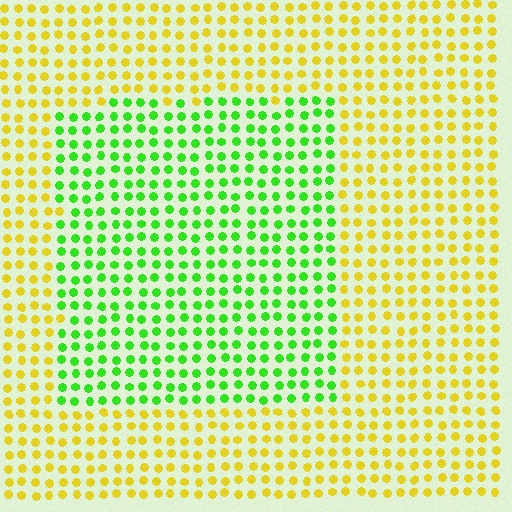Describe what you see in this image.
The image is filled with small yellow elements in a uniform arrangement. A rectangle-shaped region is visible where the elements are tinted to a slightly different hue, forming a subtle color boundary.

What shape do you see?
I see a rectangle.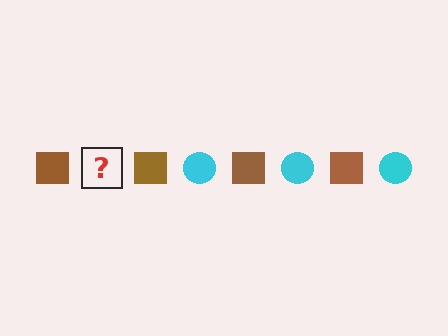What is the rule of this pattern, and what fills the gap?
The rule is that the pattern alternates between brown square and cyan circle. The gap should be filled with a cyan circle.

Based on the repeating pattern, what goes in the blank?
The blank should be a cyan circle.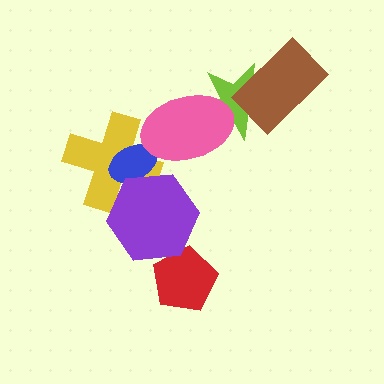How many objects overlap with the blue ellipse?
3 objects overlap with the blue ellipse.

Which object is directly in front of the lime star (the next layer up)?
The brown rectangle is directly in front of the lime star.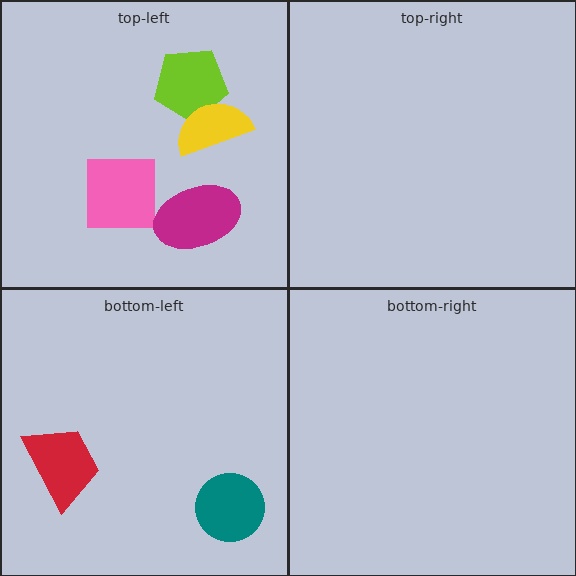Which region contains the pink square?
The top-left region.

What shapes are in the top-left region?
The pink square, the lime pentagon, the magenta ellipse, the yellow semicircle.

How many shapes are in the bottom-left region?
2.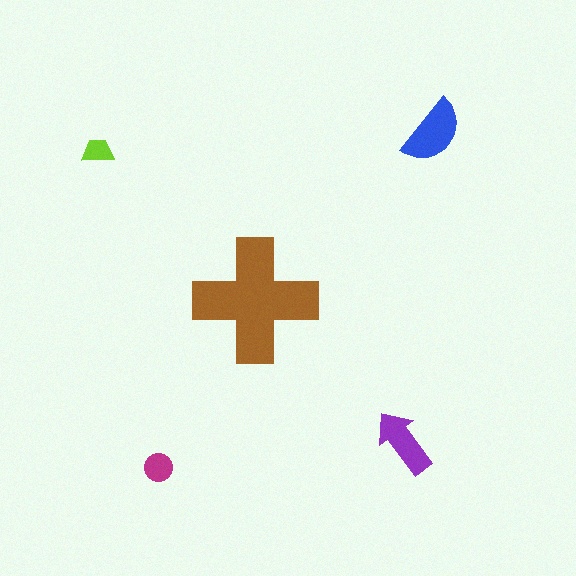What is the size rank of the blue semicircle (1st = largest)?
2nd.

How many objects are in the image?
There are 5 objects in the image.